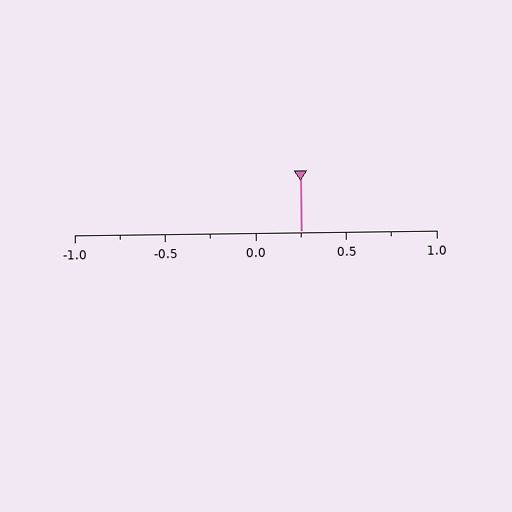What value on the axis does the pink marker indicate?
The marker indicates approximately 0.25.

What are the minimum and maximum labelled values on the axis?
The axis runs from -1.0 to 1.0.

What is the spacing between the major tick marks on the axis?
The major ticks are spaced 0.5 apart.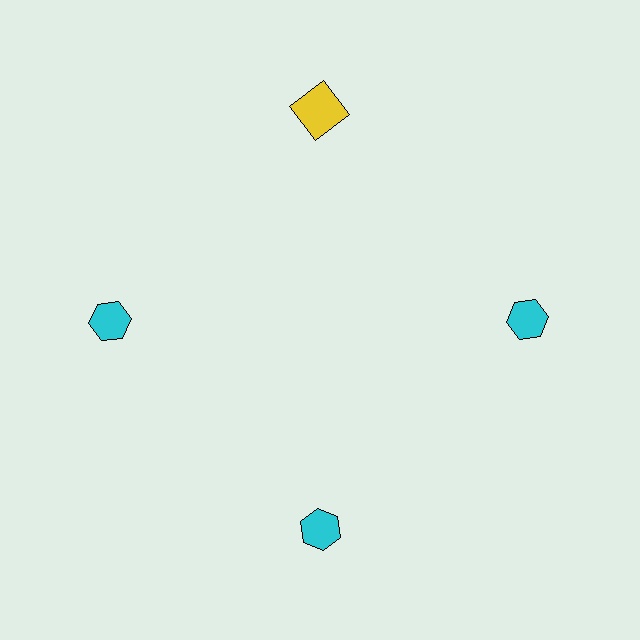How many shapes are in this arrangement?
There are 4 shapes arranged in a ring pattern.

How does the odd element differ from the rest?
It differs in both color (yellow instead of cyan) and shape (square instead of hexagon).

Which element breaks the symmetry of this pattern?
The yellow square at roughly the 12 o'clock position breaks the symmetry. All other shapes are cyan hexagons.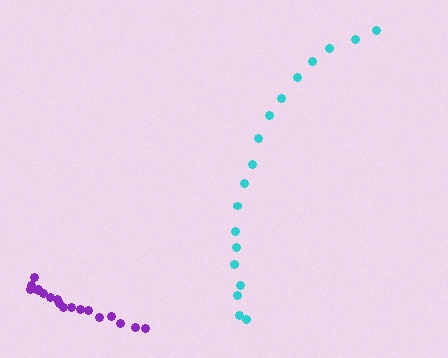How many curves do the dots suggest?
There are 2 distinct paths.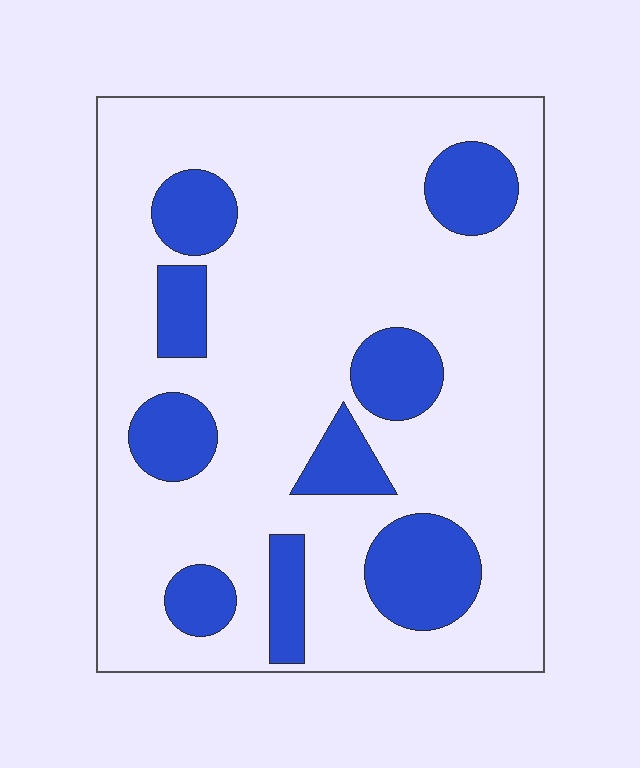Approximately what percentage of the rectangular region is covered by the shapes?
Approximately 20%.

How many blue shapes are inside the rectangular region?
9.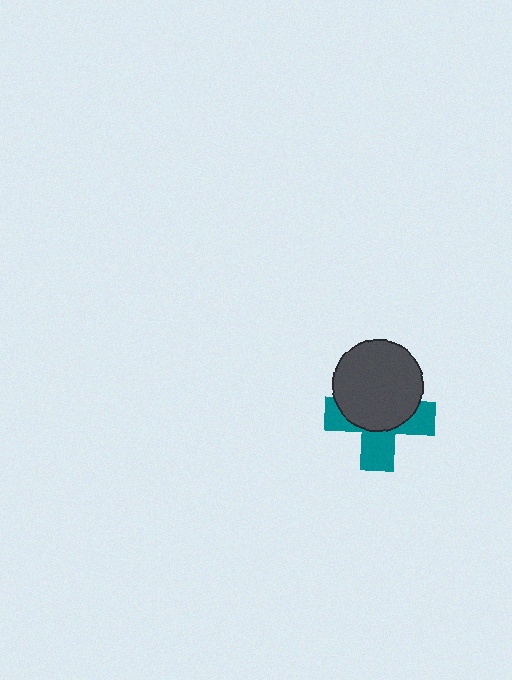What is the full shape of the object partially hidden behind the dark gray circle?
The partially hidden object is a teal cross.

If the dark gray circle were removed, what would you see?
You would see the complete teal cross.